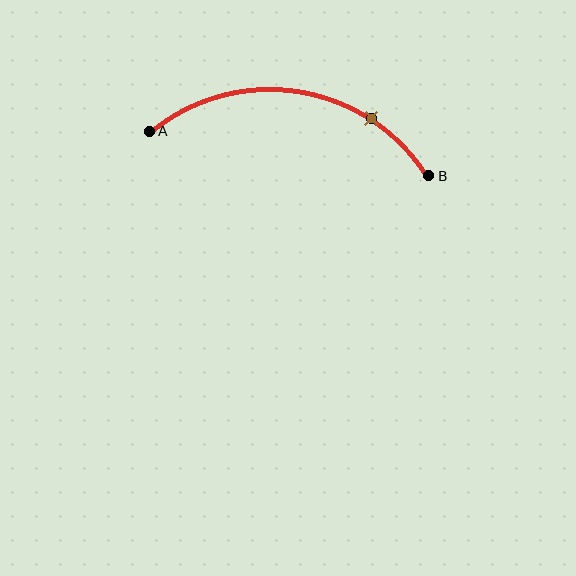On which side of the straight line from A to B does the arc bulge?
The arc bulges above the straight line connecting A and B.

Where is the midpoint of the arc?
The arc midpoint is the point on the curve farthest from the straight line joining A and B. It sits above that line.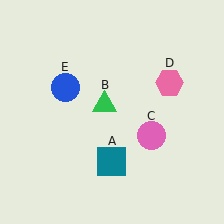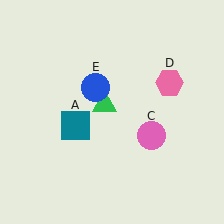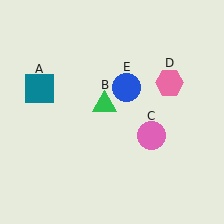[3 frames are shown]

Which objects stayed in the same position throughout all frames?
Green triangle (object B) and pink circle (object C) and pink hexagon (object D) remained stationary.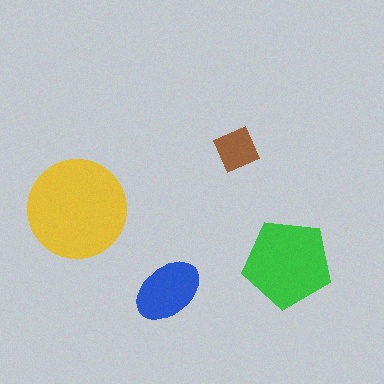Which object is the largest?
The yellow circle.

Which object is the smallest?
The brown diamond.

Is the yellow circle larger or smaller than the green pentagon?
Larger.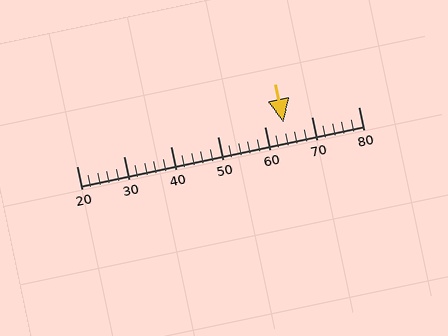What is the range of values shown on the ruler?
The ruler shows values from 20 to 80.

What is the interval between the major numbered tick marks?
The major tick marks are spaced 10 units apart.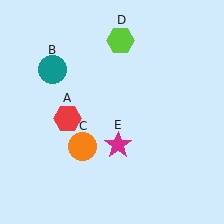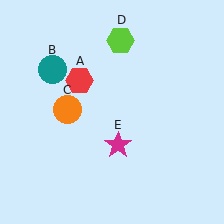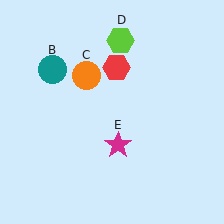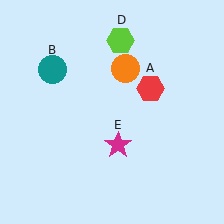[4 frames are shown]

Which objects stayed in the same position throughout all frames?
Teal circle (object B) and lime hexagon (object D) and magenta star (object E) remained stationary.